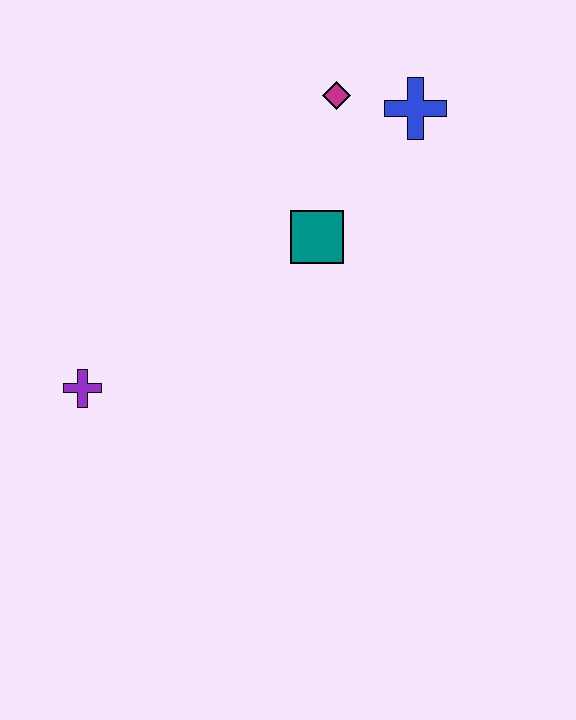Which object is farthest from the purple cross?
The blue cross is farthest from the purple cross.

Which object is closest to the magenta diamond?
The blue cross is closest to the magenta diamond.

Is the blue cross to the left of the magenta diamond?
No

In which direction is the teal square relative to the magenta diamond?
The teal square is below the magenta diamond.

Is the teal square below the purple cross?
No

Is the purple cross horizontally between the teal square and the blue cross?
No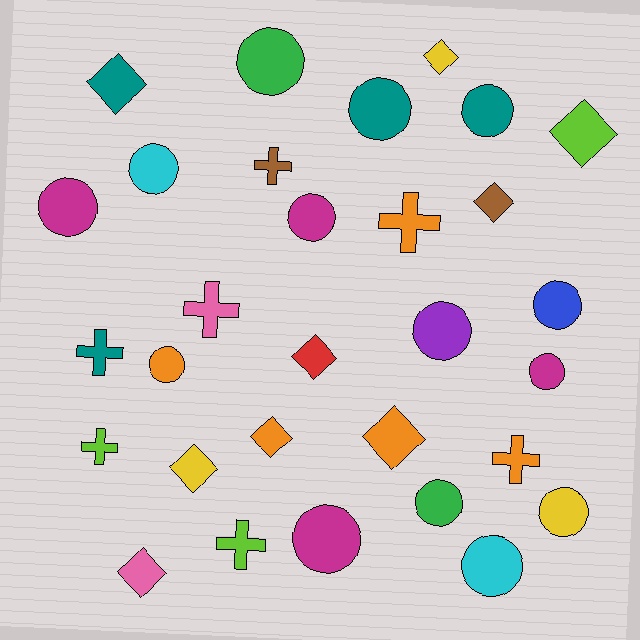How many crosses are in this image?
There are 7 crosses.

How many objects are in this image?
There are 30 objects.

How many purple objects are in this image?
There is 1 purple object.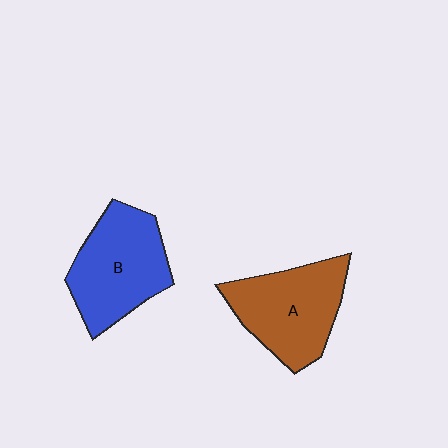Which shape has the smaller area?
Shape A (brown).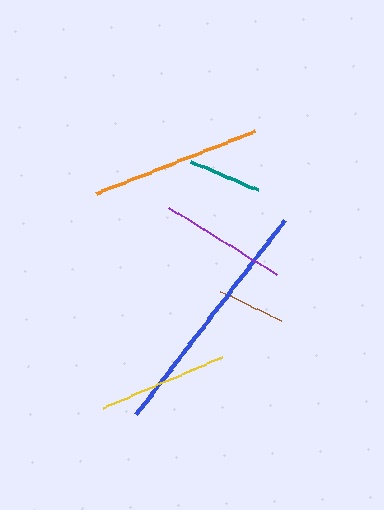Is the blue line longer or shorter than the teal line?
The blue line is longer than the teal line.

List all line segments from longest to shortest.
From longest to shortest: blue, orange, yellow, purple, teal, brown.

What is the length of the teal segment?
The teal segment is approximately 72 pixels long.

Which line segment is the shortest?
The brown line is the shortest at approximately 67 pixels.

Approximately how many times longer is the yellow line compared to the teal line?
The yellow line is approximately 1.8 times the length of the teal line.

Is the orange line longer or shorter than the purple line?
The orange line is longer than the purple line.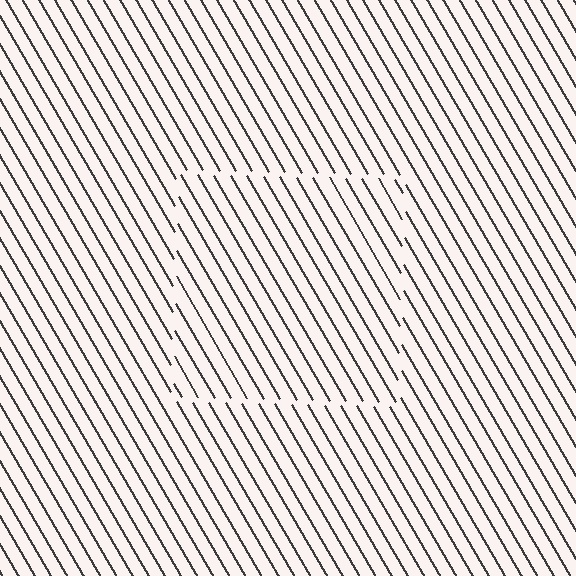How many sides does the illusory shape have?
4 sides — the line-ends trace a square.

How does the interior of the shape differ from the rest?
The interior of the shape contains the same grating, shifted by half a period — the contour is defined by the phase discontinuity where line-ends from the inner and outer gratings abut.